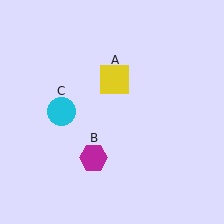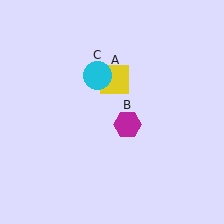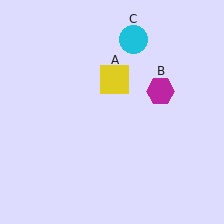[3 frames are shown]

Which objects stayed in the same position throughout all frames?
Yellow square (object A) remained stationary.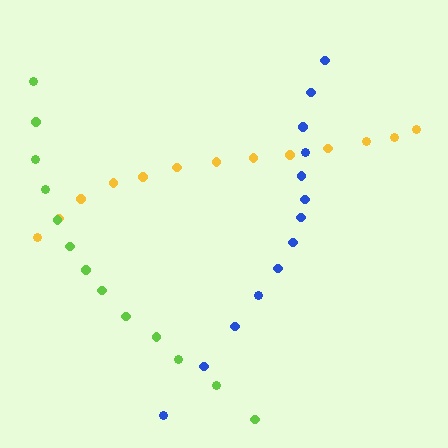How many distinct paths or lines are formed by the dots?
There are 3 distinct paths.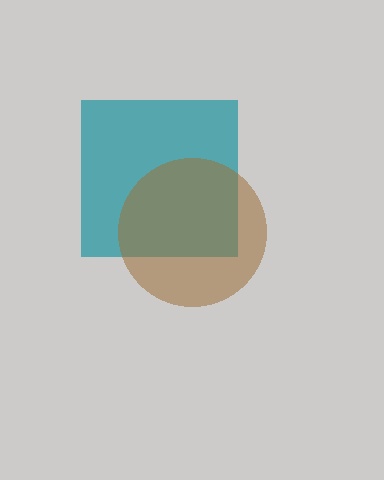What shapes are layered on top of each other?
The layered shapes are: a teal square, a brown circle.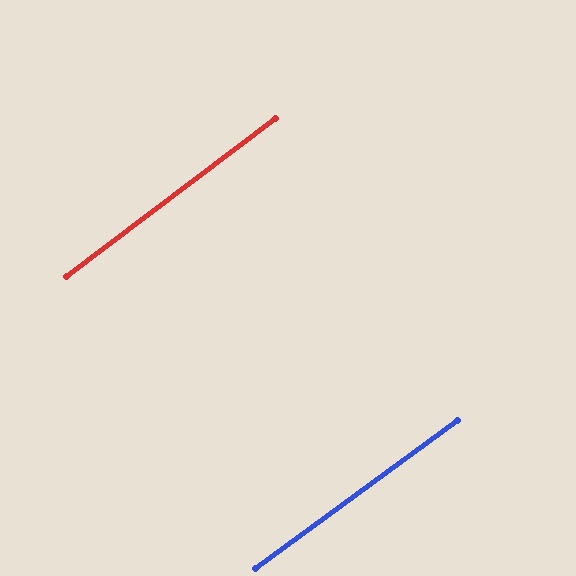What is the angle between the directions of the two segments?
Approximately 1 degree.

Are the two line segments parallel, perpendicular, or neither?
Parallel — their directions differ by only 1.0°.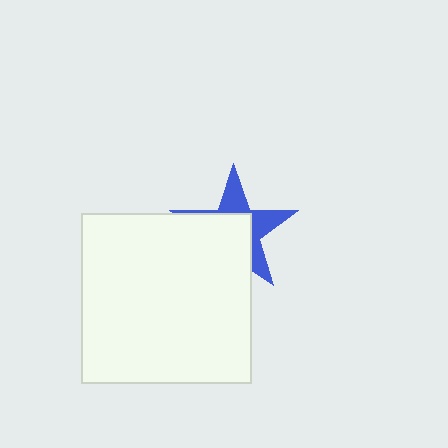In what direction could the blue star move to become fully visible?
The blue star could move toward the upper-right. That would shift it out from behind the white square entirely.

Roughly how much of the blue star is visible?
About half of it is visible (roughly 45%).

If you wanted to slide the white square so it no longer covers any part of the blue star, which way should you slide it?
Slide it toward the lower-left — that is the most direct way to separate the two shapes.